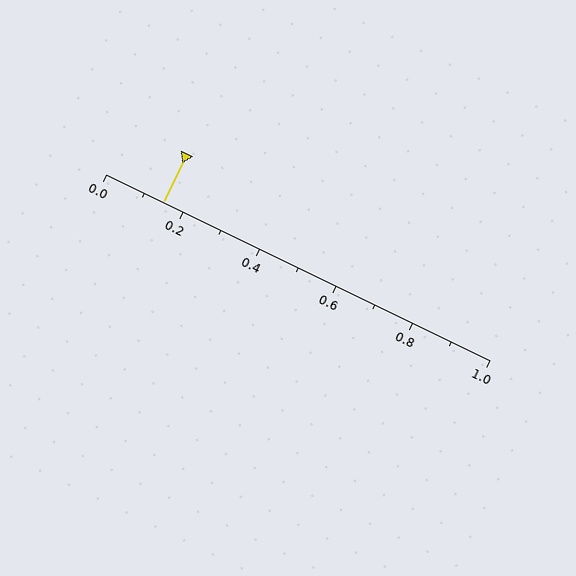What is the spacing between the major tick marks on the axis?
The major ticks are spaced 0.2 apart.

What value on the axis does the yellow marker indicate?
The marker indicates approximately 0.15.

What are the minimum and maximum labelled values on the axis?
The axis runs from 0.0 to 1.0.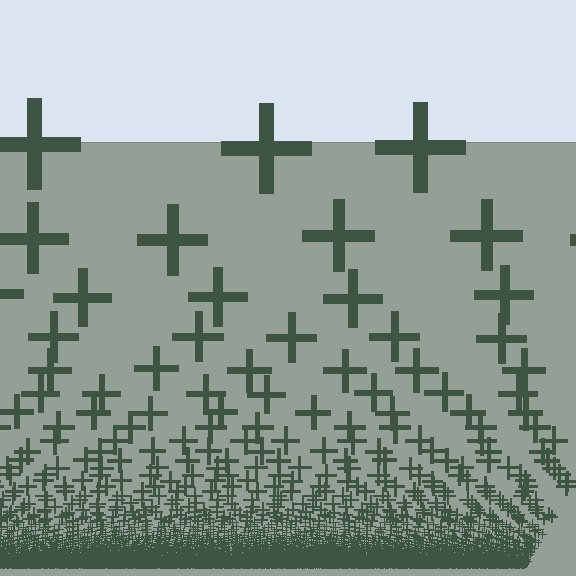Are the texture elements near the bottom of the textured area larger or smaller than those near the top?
Smaller. The gradient is inverted — elements near the bottom are smaller and denser.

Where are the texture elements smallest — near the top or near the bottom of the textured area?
Near the bottom.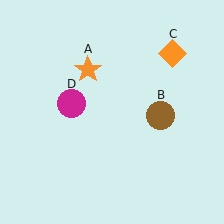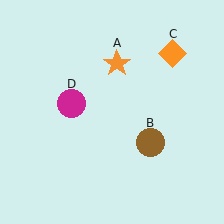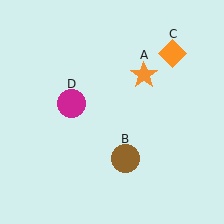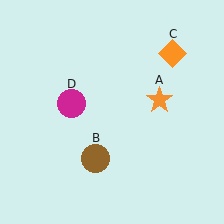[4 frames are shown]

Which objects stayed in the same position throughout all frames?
Orange diamond (object C) and magenta circle (object D) remained stationary.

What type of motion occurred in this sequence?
The orange star (object A), brown circle (object B) rotated clockwise around the center of the scene.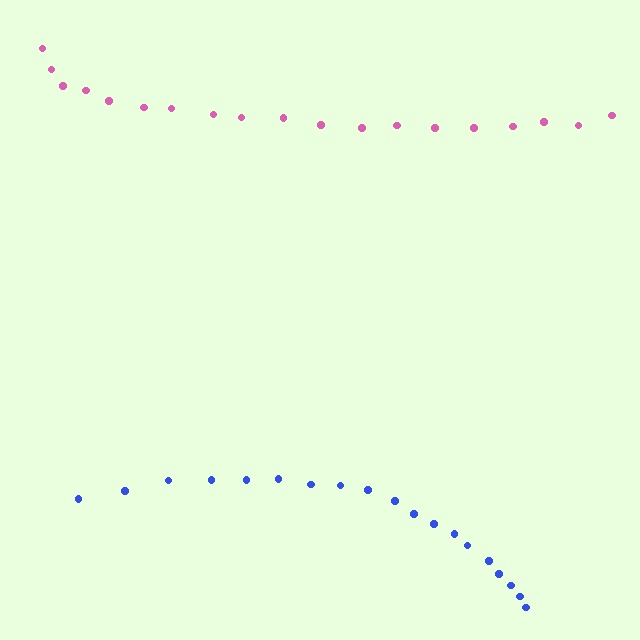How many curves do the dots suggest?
There are 2 distinct paths.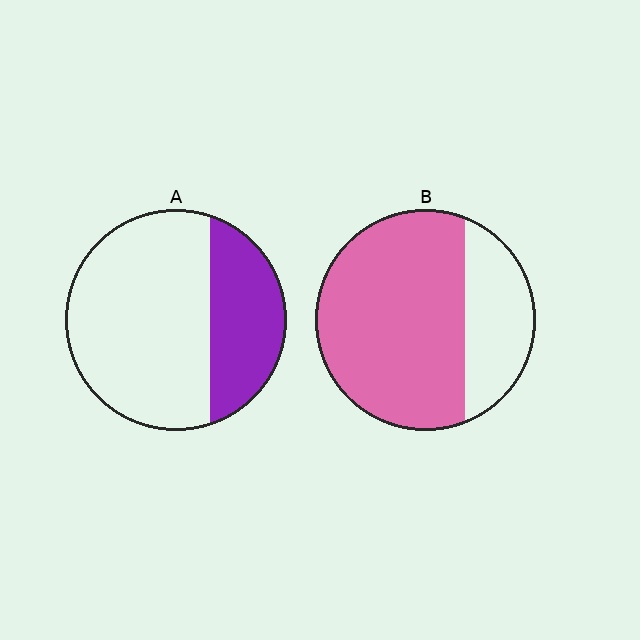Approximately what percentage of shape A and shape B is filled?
A is approximately 30% and B is approximately 70%.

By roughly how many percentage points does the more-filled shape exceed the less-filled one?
By roughly 40 percentage points (B over A).